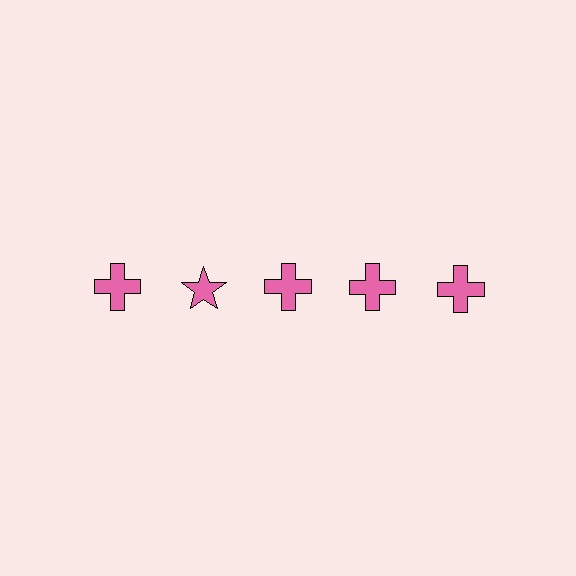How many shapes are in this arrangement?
There are 5 shapes arranged in a grid pattern.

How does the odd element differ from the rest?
It has a different shape: star instead of cross.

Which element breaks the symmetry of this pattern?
The pink star in the top row, second from left column breaks the symmetry. All other shapes are pink crosses.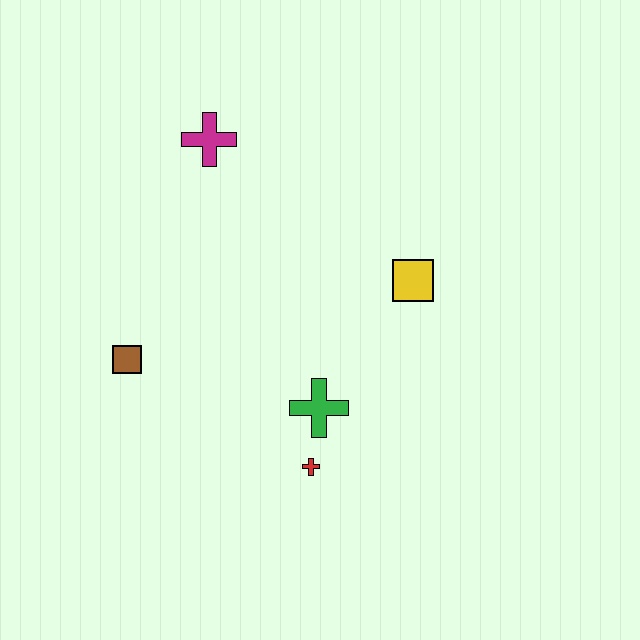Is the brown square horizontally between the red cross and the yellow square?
No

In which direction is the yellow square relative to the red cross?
The yellow square is above the red cross.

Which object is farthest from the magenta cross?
The red cross is farthest from the magenta cross.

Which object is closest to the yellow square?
The green cross is closest to the yellow square.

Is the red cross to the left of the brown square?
No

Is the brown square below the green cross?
No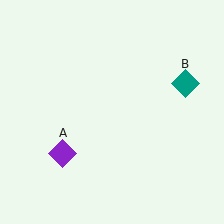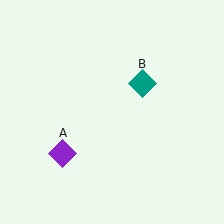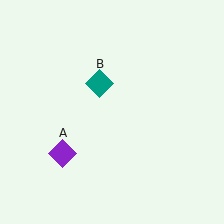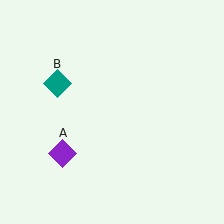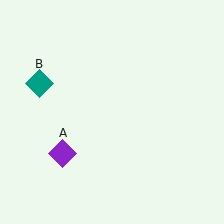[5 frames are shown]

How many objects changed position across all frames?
1 object changed position: teal diamond (object B).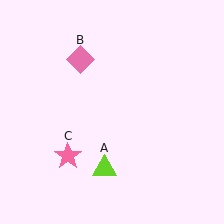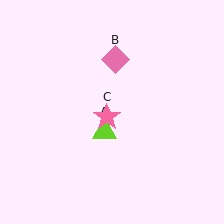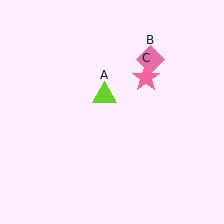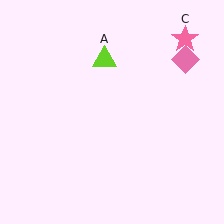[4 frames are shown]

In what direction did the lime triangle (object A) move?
The lime triangle (object A) moved up.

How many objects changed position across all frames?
3 objects changed position: lime triangle (object A), pink diamond (object B), pink star (object C).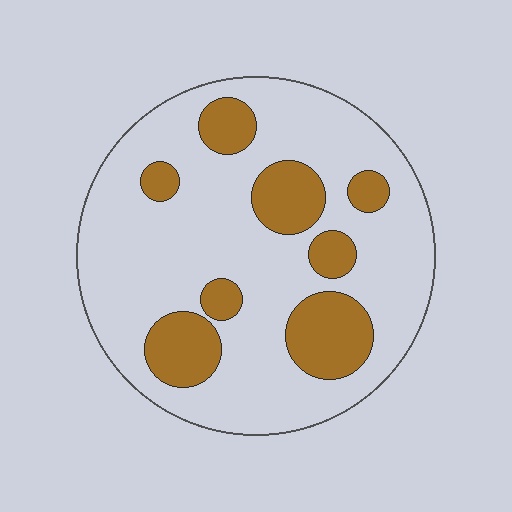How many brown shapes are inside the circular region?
8.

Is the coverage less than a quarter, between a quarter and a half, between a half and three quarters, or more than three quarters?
Less than a quarter.